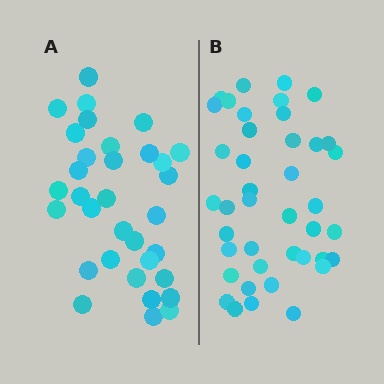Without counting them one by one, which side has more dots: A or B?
Region B (the right region) has more dots.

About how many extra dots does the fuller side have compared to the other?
Region B has roughly 8 or so more dots than region A.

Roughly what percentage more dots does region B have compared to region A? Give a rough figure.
About 25% more.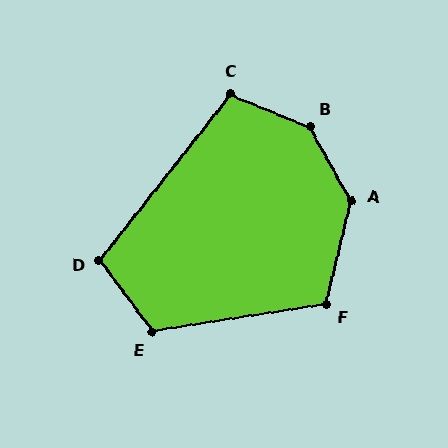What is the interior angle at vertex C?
Approximately 106 degrees (obtuse).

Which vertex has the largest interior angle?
B, at approximately 141 degrees.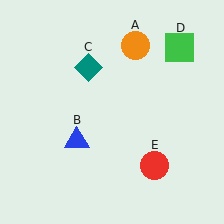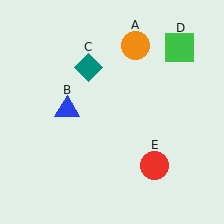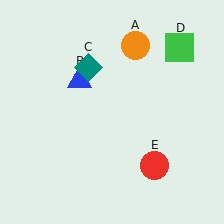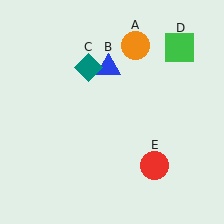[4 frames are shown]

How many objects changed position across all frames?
1 object changed position: blue triangle (object B).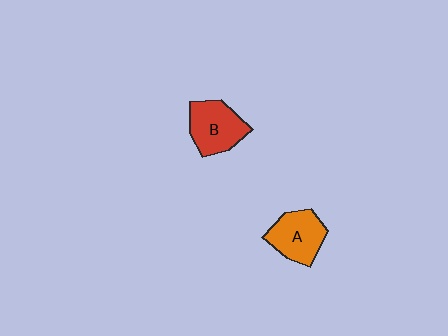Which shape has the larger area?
Shape B (red).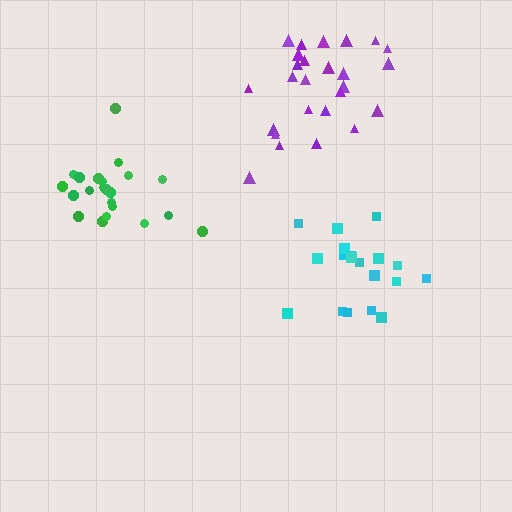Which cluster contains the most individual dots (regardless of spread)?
Purple (26).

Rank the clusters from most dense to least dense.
green, cyan, purple.